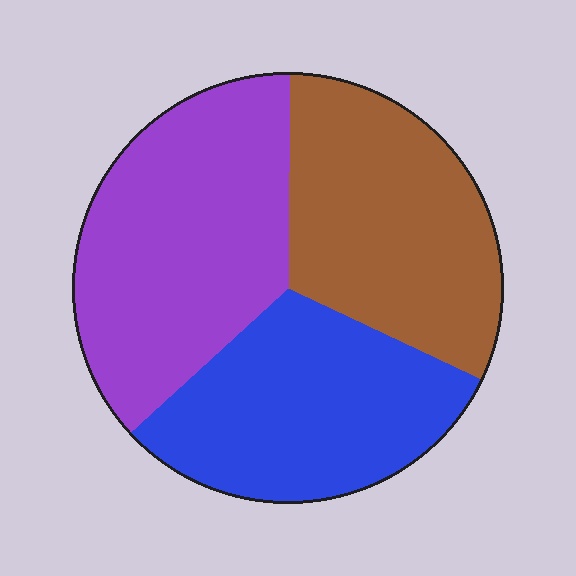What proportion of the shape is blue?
Blue covers 31% of the shape.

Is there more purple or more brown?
Purple.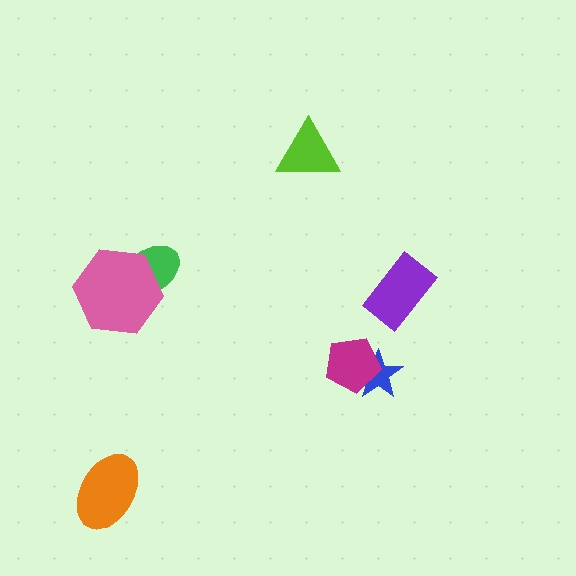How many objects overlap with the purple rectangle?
0 objects overlap with the purple rectangle.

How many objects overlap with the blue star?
1 object overlaps with the blue star.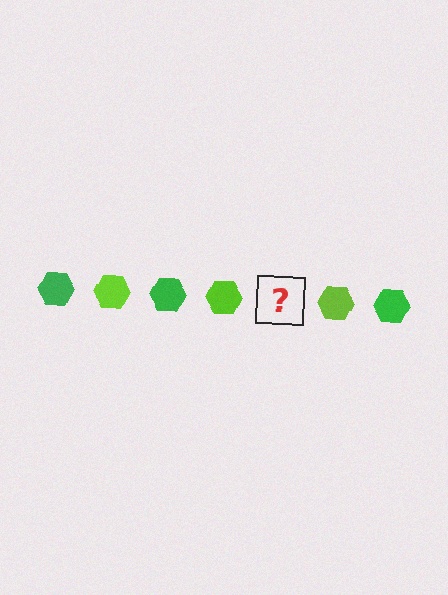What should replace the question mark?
The question mark should be replaced with a green hexagon.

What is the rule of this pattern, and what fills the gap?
The rule is that the pattern cycles through green, lime hexagons. The gap should be filled with a green hexagon.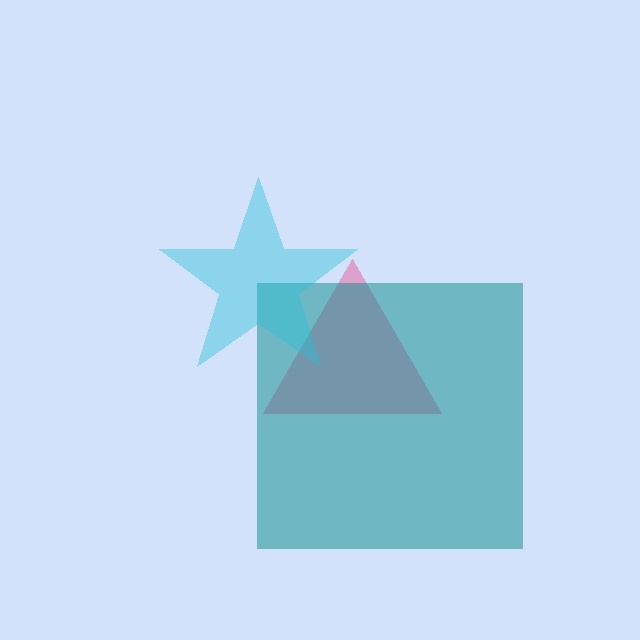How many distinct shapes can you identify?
There are 3 distinct shapes: a pink triangle, a teal square, a cyan star.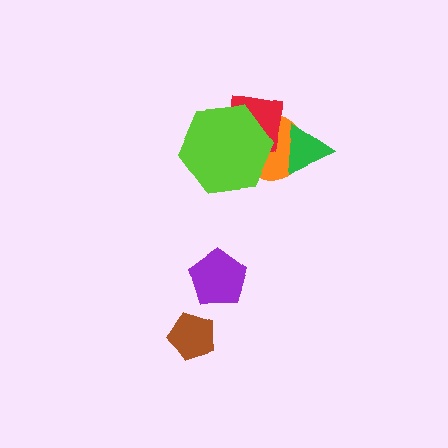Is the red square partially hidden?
Yes, it is partially covered by another shape.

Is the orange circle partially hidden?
Yes, it is partially covered by another shape.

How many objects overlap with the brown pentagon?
0 objects overlap with the brown pentagon.